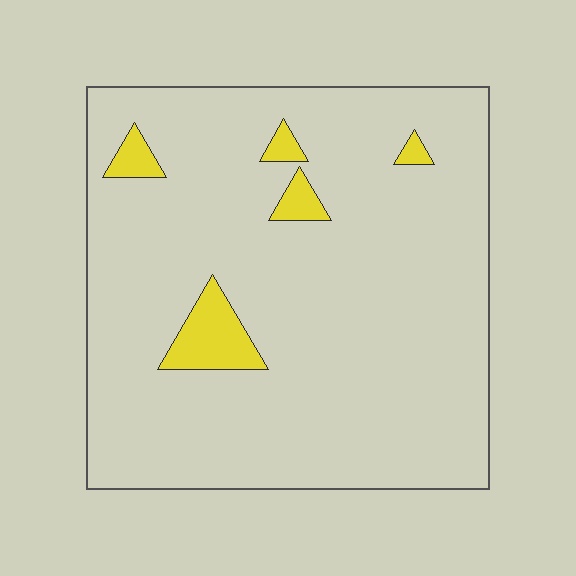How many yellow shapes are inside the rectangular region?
5.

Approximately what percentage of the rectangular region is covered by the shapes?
Approximately 5%.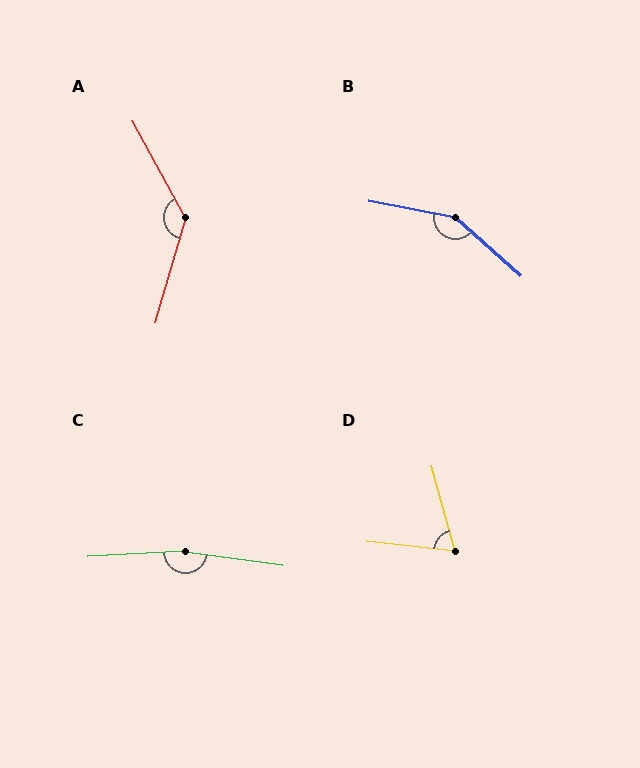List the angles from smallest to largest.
D (68°), A (135°), B (149°), C (169°).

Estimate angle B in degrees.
Approximately 149 degrees.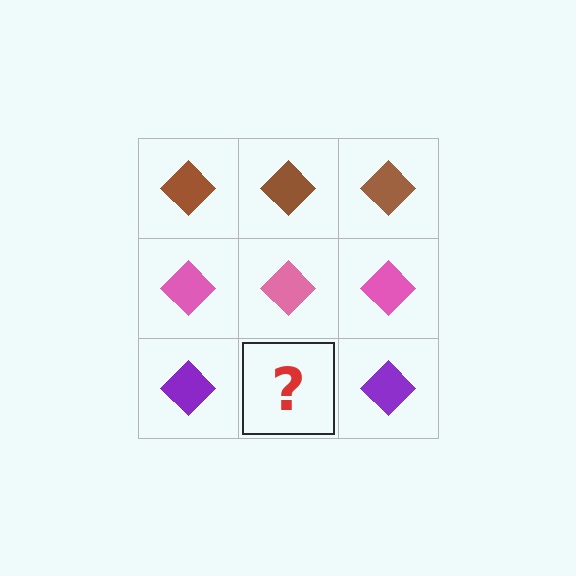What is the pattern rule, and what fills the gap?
The rule is that each row has a consistent color. The gap should be filled with a purple diamond.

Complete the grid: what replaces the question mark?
The question mark should be replaced with a purple diamond.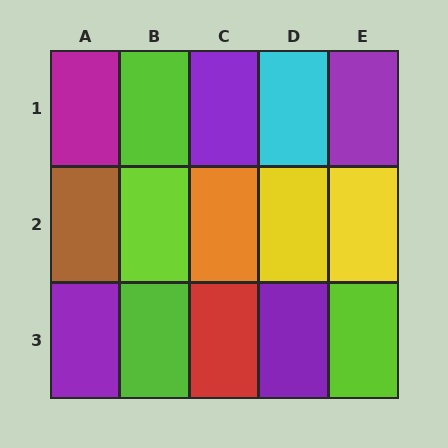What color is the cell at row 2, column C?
Orange.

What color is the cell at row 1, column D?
Cyan.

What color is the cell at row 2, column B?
Lime.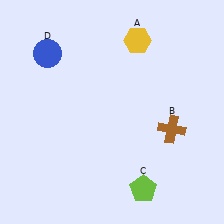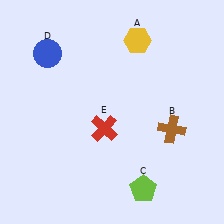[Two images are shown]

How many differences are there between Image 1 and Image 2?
There is 1 difference between the two images.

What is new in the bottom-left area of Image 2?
A red cross (E) was added in the bottom-left area of Image 2.